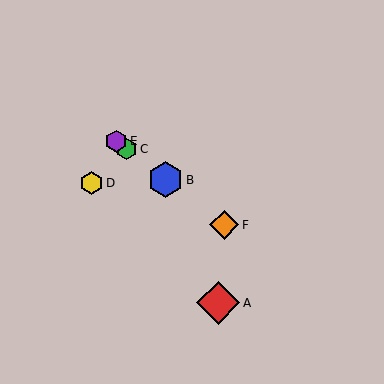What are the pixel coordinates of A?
Object A is at (218, 303).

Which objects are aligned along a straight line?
Objects B, C, E, F are aligned along a straight line.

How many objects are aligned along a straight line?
4 objects (B, C, E, F) are aligned along a straight line.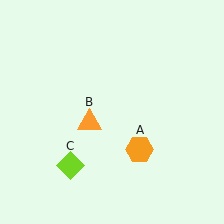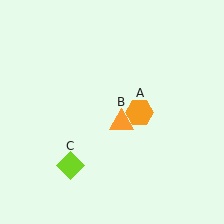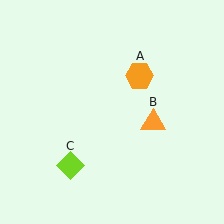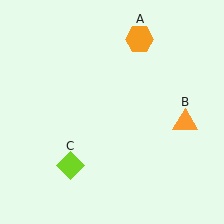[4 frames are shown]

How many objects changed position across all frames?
2 objects changed position: orange hexagon (object A), orange triangle (object B).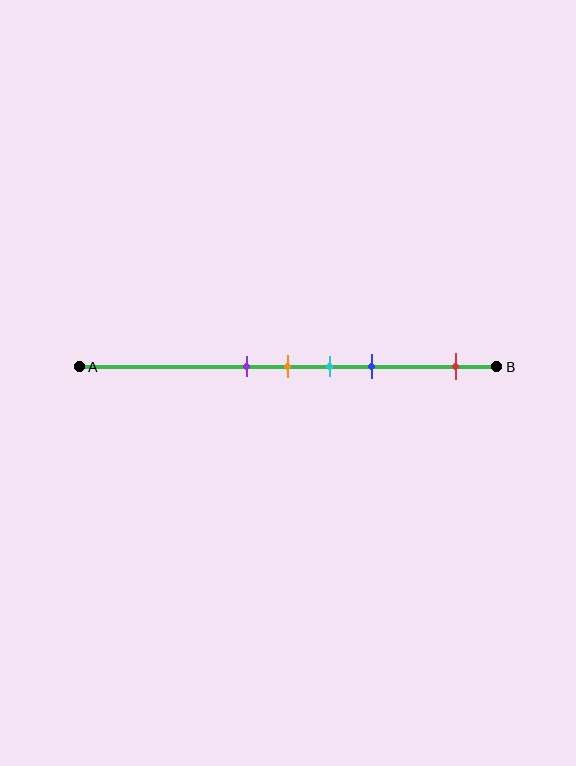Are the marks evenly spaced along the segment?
No, the marks are not evenly spaced.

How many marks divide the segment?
There are 5 marks dividing the segment.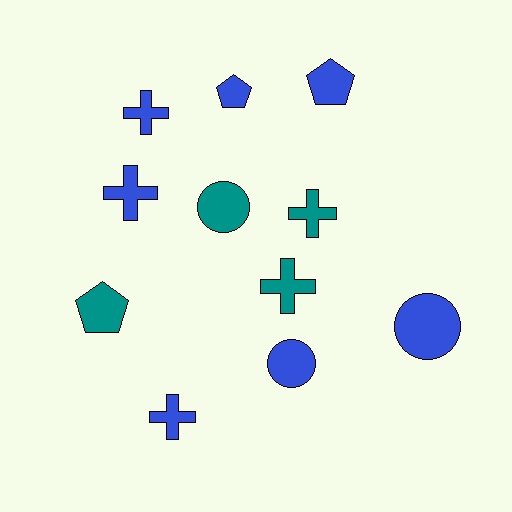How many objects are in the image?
There are 11 objects.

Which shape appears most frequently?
Cross, with 5 objects.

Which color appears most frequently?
Blue, with 7 objects.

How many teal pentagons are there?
There is 1 teal pentagon.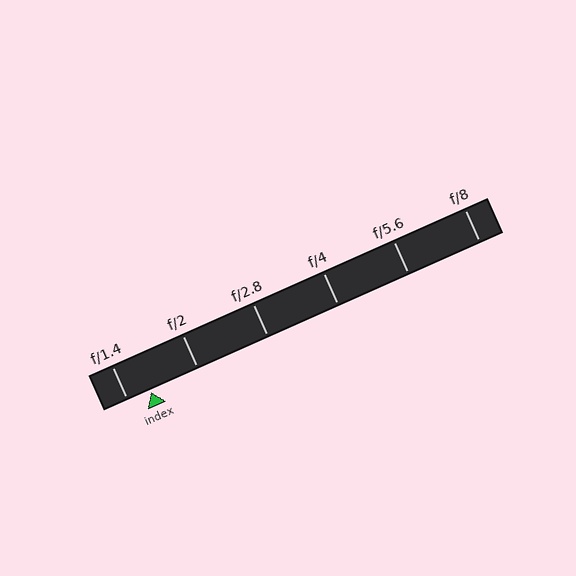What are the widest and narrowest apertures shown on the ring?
The widest aperture shown is f/1.4 and the narrowest is f/8.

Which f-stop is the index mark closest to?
The index mark is closest to f/1.4.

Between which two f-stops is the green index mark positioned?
The index mark is between f/1.4 and f/2.